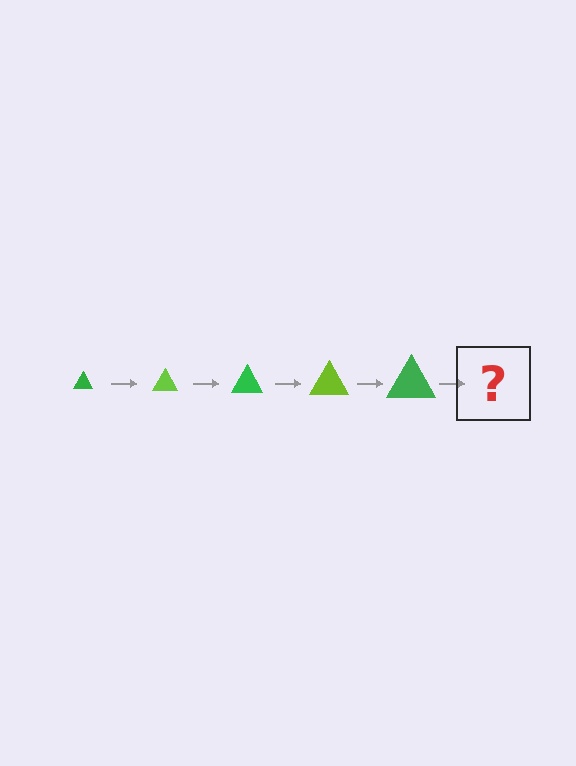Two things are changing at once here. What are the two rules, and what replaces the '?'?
The two rules are that the triangle grows larger each step and the color cycles through green and lime. The '?' should be a lime triangle, larger than the previous one.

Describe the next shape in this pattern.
It should be a lime triangle, larger than the previous one.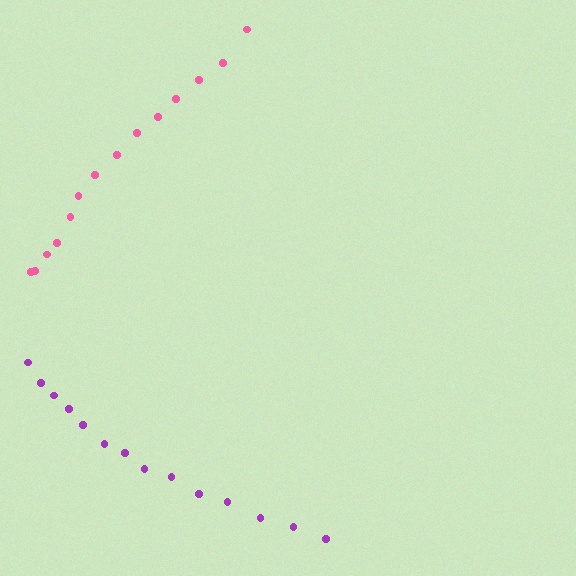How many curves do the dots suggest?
There are 2 distinct paths.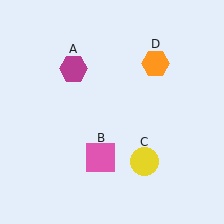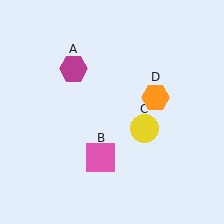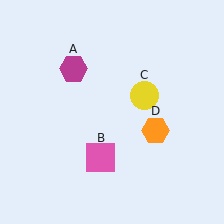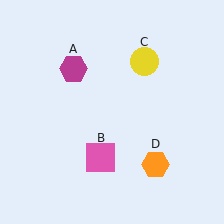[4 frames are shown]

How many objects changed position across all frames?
2 objects changed position: yellow circle (object C), orange hexagon (object D).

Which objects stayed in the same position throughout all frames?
Magenta hexagon (object A) and pink square (object B) remained stationary.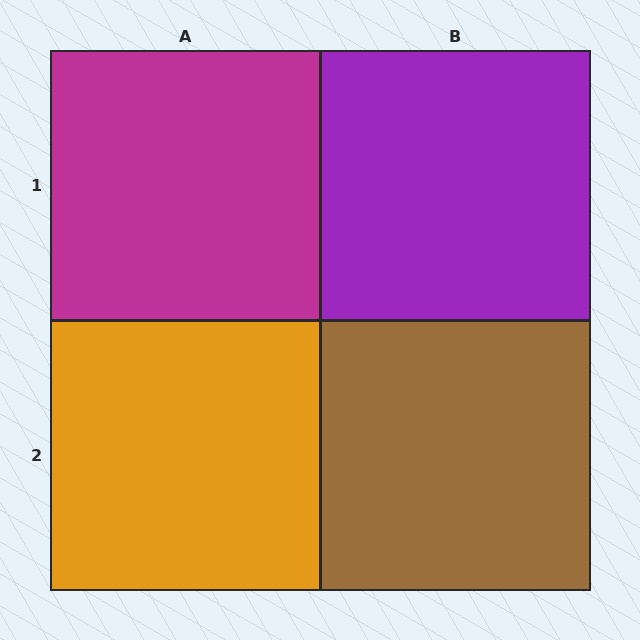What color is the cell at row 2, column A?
Orange.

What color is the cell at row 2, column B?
Brown.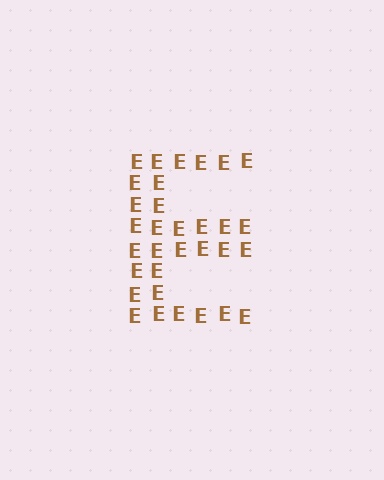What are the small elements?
The small elements are letter E's.